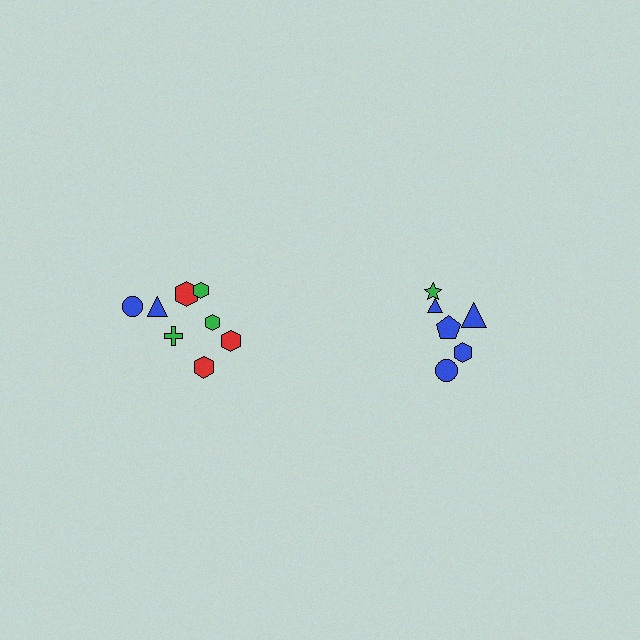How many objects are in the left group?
There are 8 objects.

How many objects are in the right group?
There are 6 objects.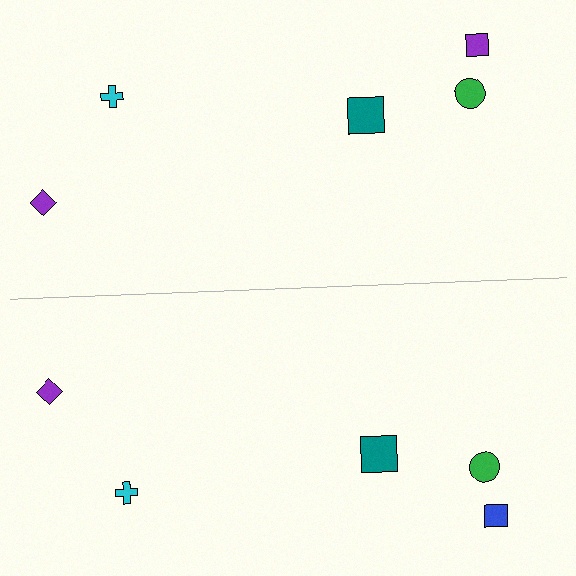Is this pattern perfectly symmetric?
No, the pattern is not perfectly symmetric. The blue square on the bottom side breaks the symmetry — its mirror counterpart is purple.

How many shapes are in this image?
There are 10 shapes in this image.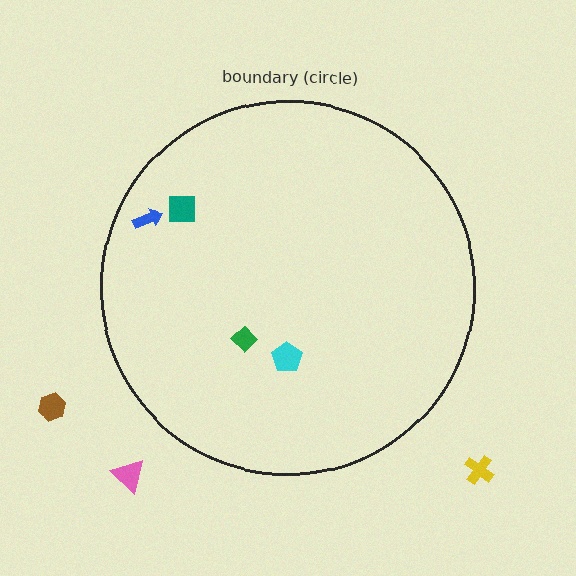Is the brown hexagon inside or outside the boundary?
Outside.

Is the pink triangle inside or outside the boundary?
Outside.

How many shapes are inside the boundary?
4 inside, 3 outside.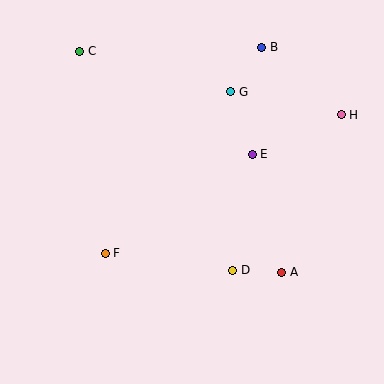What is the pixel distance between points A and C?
The distance between A and C is 299 pixels.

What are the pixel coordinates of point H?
Point H is at (341, 115).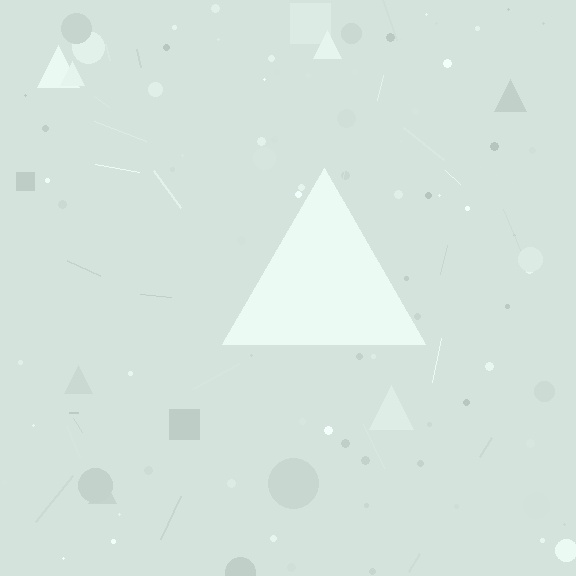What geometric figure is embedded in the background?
A triangle is embedded in the background.